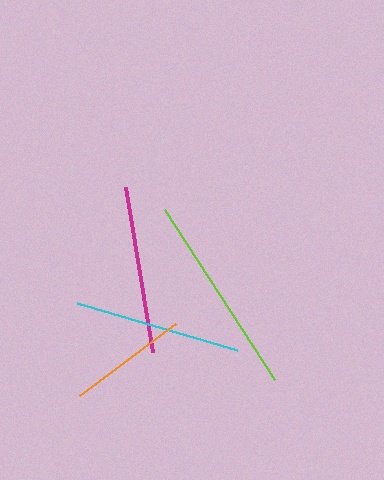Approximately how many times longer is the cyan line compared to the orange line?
The cyan line is approximately 1.4 times the length of the orange line.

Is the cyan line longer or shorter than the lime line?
The lime line is longer than the cyan line.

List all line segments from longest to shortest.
From longest to shortest: lime, cyan, magenta, orange.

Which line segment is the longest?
The lime line is the longest at approximately 203 pixels.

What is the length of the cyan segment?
The cyan segment is approximately 167 pixels long.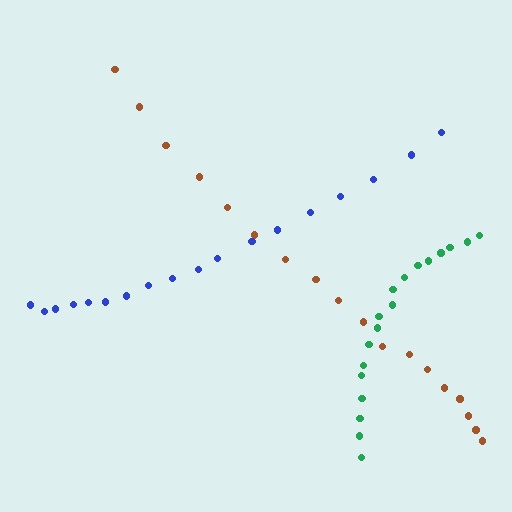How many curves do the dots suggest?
There are 3 distinct paths.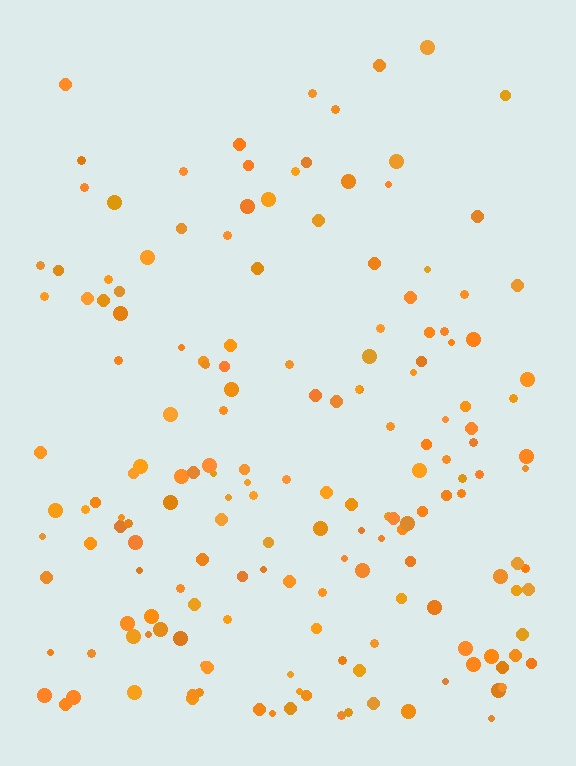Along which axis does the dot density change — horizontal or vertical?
Vertical.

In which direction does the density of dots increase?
From top to bottom, with the bottom side densest.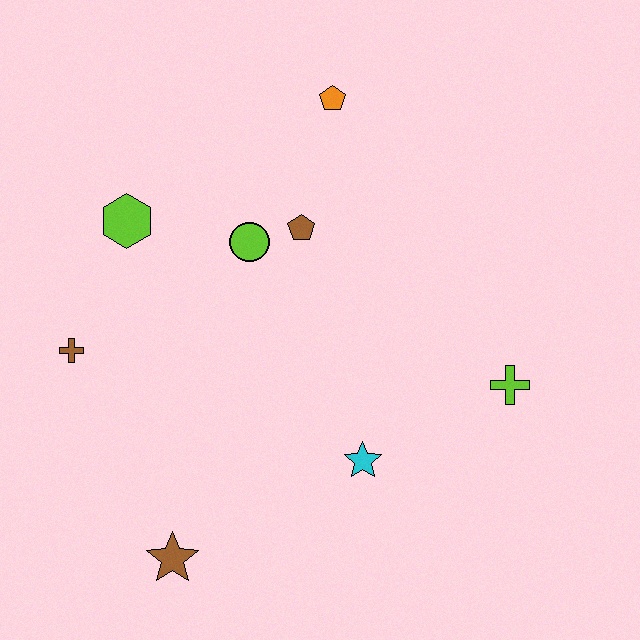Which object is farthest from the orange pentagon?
The brown star is farthest from the orange pentagon.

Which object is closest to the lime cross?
The cyan star is closest to the lime cross.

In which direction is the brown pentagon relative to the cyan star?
The brown pentagon is above the cyan star.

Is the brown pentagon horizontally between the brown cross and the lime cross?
Yes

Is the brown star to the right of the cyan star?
No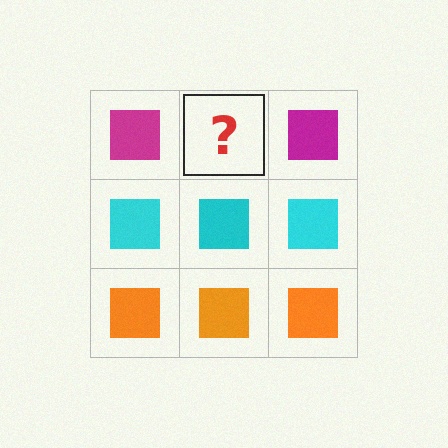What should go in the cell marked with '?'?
The missing cell should contain a magenta square.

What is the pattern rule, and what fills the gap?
The rule is that each row has a consistent color. The gap should be filled with a magenta square.